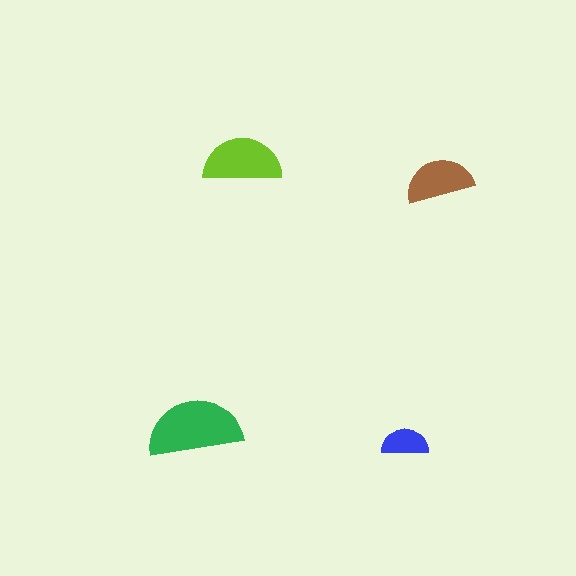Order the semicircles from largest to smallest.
the green one, the lime one, the brown one, the blue one.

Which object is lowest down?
The blue semicircle is bottommost.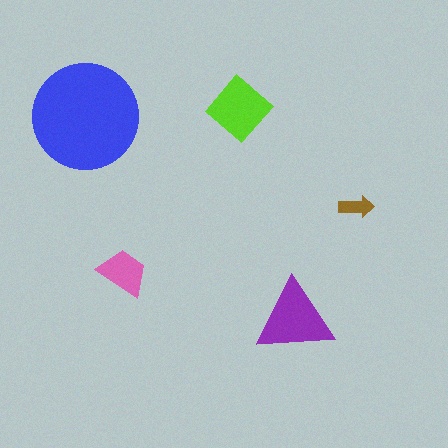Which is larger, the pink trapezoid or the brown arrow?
The pink trapezoid.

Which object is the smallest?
The brown arrow.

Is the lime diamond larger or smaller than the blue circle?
Smaller.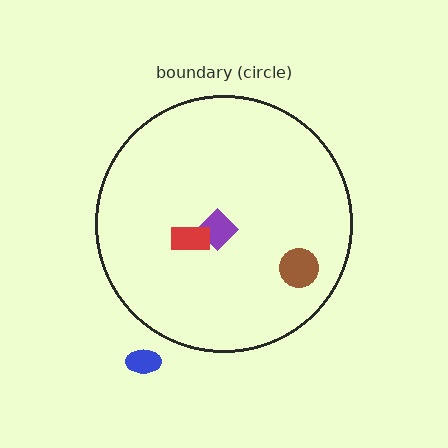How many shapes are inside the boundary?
3 inside, 1 outside.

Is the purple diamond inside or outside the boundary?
Inside.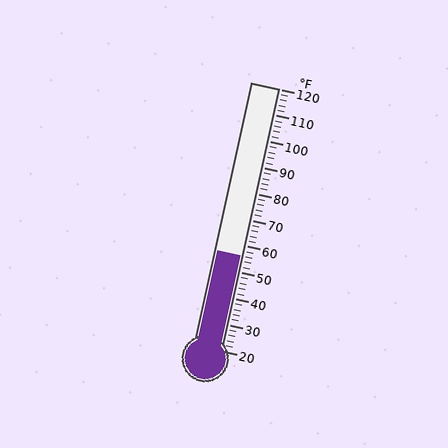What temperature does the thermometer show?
The thermometer shows approximately 56°F.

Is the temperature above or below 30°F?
The temperature is above 30°F.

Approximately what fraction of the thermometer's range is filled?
The thermometer is filled to approximately 35% of its range.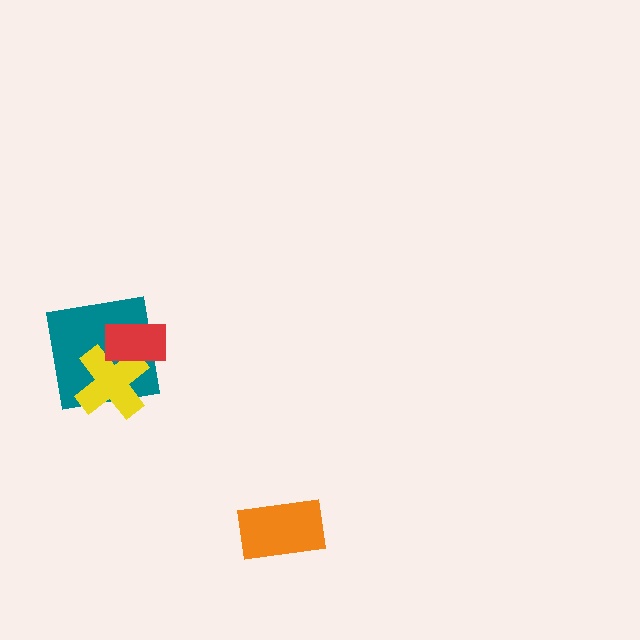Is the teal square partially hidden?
Yes, it is partially covered by another shape.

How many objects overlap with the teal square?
2 objects overlap with the teal square.